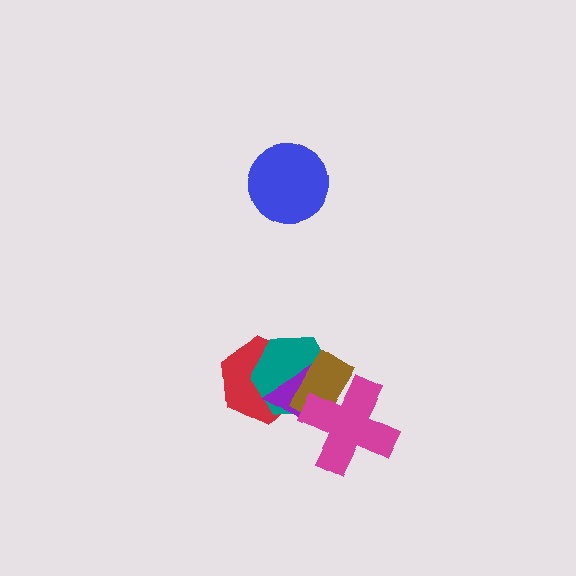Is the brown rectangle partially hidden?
Yes, it is partially covered by another shape.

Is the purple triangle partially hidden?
Yes, it is partially covered by another shape.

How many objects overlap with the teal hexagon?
4 objects overlap with the teal hexagon.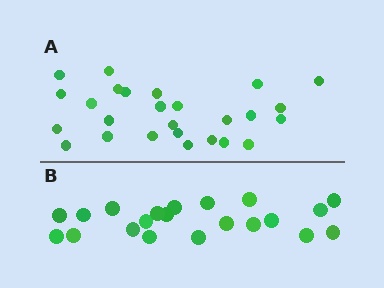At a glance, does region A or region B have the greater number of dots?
Region A (the top region) has more dots.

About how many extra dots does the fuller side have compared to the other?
Region A has about 5 more dots than region B.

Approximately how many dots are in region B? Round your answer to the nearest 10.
About 20 dots. (The exact count is 21, which rounds to 20.)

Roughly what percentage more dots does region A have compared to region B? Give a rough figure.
About 25% more.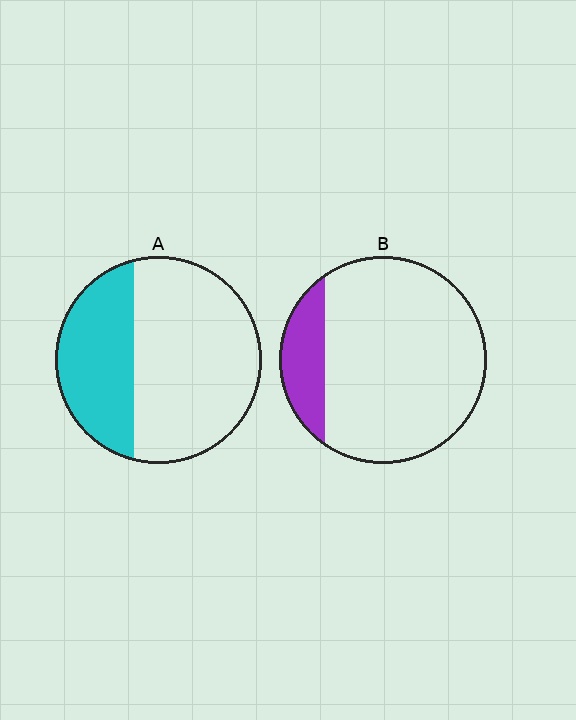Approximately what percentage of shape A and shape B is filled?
A is approximately 35% and B is approximately 15%.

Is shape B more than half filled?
No.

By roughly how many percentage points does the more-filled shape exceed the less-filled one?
By roughly 20 percentage points (A over B).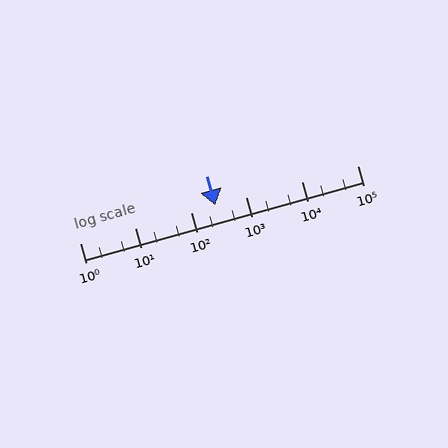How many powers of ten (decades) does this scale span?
The scale spans 5 decades, from 1 to 100000.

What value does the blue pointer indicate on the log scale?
The pointer indicates approximately 270.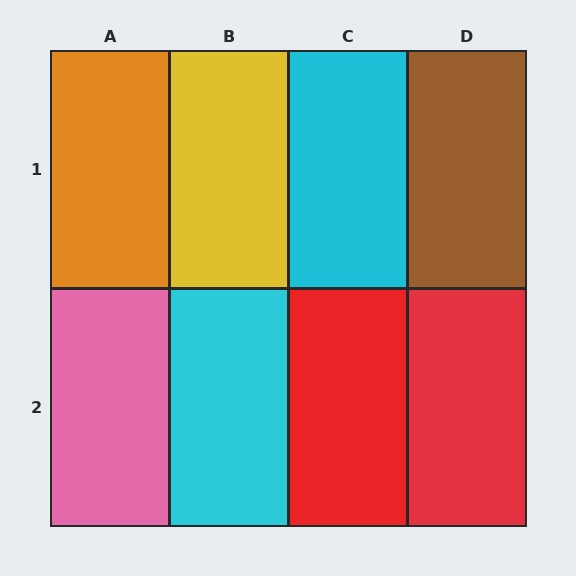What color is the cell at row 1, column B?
Yellow.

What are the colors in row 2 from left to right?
Pink, cyan, red, red.